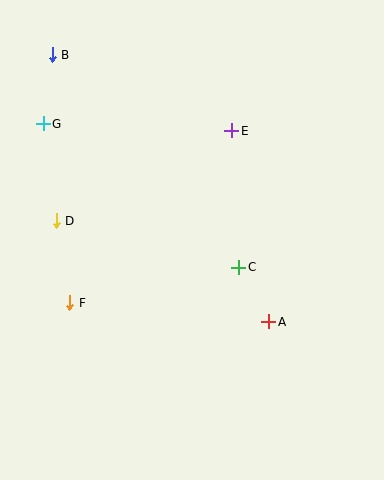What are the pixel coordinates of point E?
Point E is at (232, 131).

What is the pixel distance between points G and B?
The distance between G and B is 70 pixels.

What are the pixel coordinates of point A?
Point A is at (269, 322).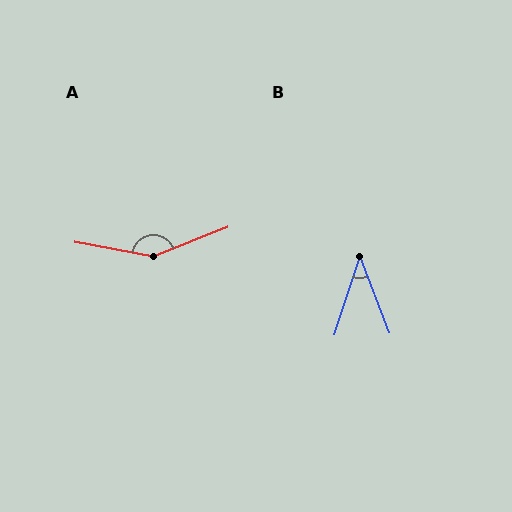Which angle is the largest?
A, at approximately 148 degrees.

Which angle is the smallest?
B, at approximately 39 degrees.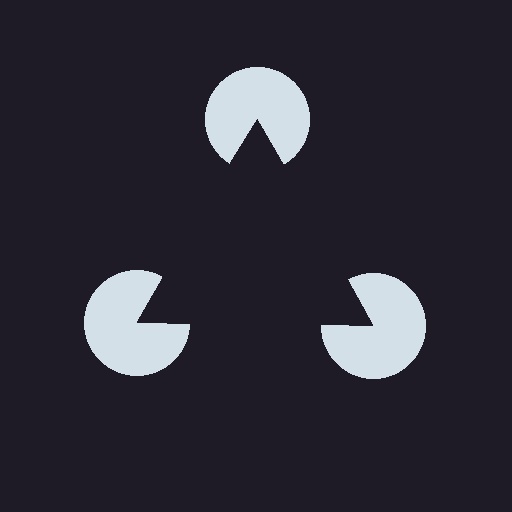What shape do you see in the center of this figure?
An illusory triangle — its edges are inferred from the aligned wedge cuts in the pac-man discs, not physically drawn.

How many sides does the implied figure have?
3 sides.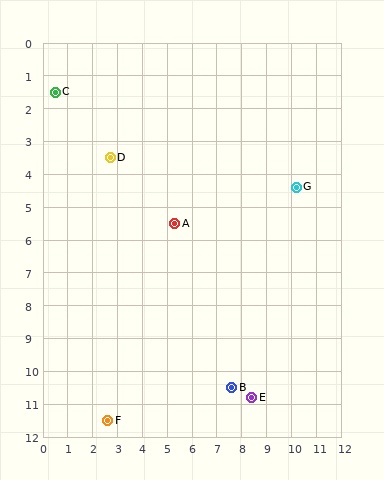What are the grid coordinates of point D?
Point D is at approximately (2.7, 3.5).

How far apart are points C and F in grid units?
Points C and F are about 10.2 grid units apart.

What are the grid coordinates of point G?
Point G is at approximately (10.2, 4.4).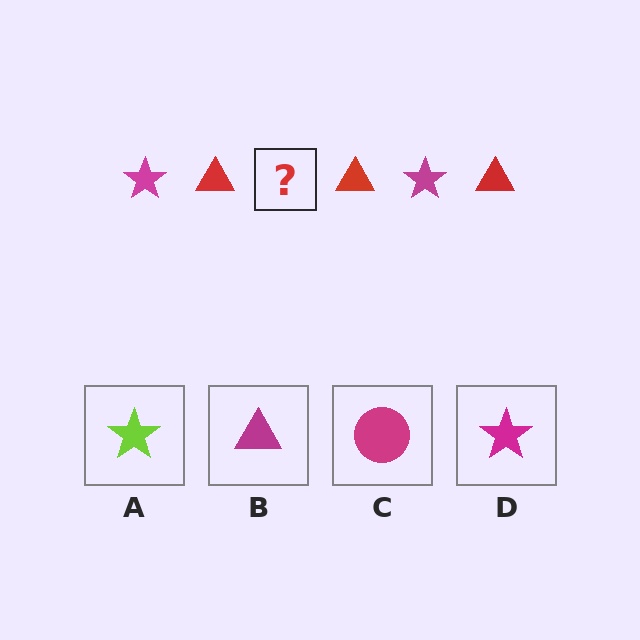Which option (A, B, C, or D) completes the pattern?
D.